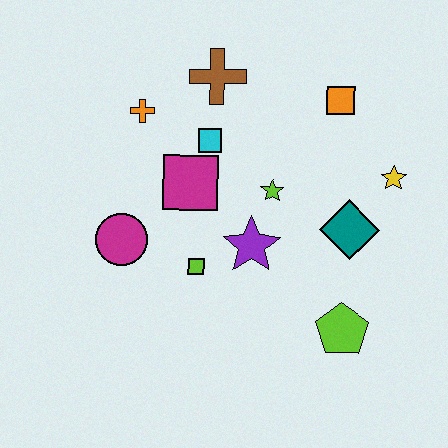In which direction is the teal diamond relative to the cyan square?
The teal diamond is to the right of the cyan square.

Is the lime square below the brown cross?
Yes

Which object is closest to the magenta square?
The cyan square is closest to the magenta square.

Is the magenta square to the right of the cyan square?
No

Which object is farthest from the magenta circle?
The yellow star is farthest from the magenta circle.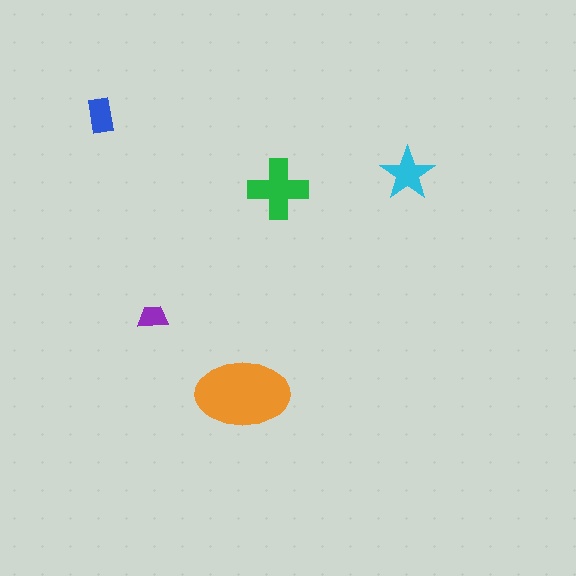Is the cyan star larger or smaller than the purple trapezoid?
Larger.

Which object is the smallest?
The purple trapezoid.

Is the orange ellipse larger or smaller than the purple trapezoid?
Larger.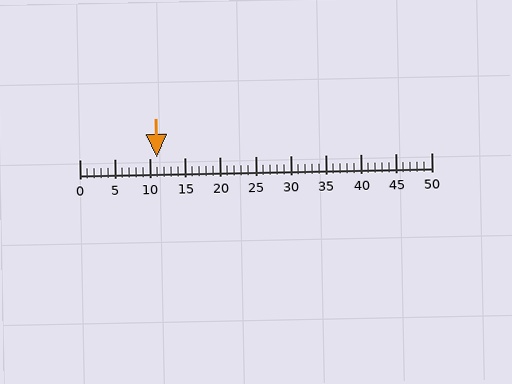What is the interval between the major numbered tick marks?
The major tick marks are spaced 5 units apart.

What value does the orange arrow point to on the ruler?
The orange arrow points to approximately 11.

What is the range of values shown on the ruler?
The ruler shows values from 0 to 50.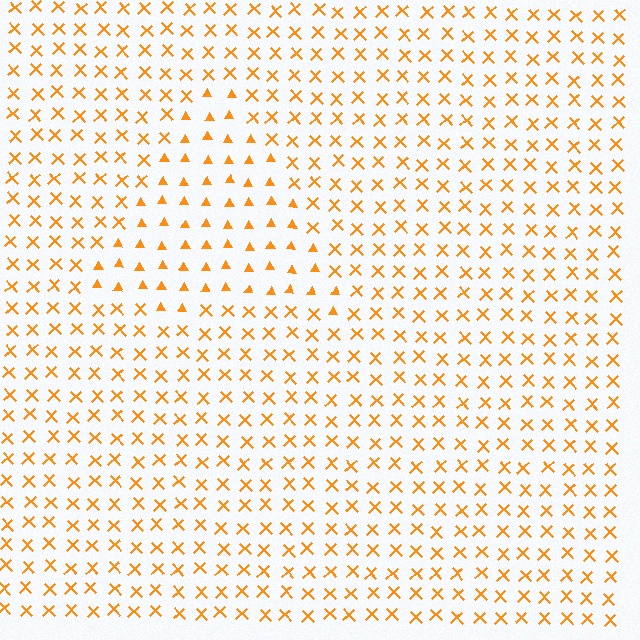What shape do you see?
I see a triangle.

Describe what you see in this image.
The image is filled with small orange elements arranged in a uniform grid. A triangle-shaped region contains triangles, while the surrounding area contains X marks. The boundary is defined purely by the change in element shape.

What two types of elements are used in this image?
The image uses triangles inside the triangle region and X marks outside it.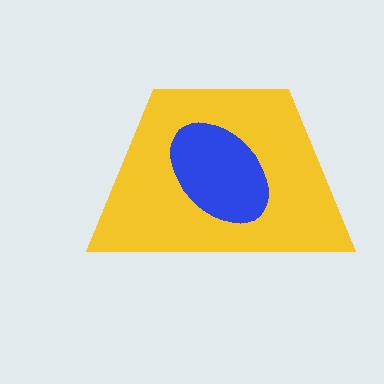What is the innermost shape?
The blue ellipse.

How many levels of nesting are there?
2.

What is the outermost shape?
The yellow trapezoid.